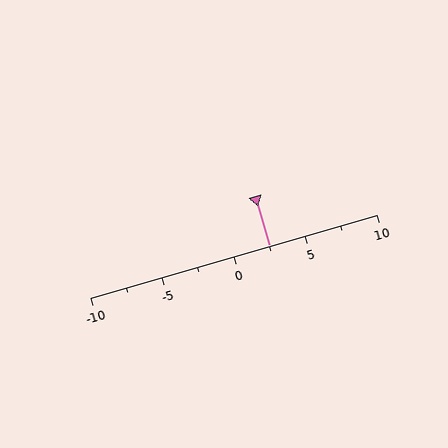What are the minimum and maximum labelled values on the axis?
The axis runs from -10 to 10.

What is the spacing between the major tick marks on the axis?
The major ticks are spaced 5 apart.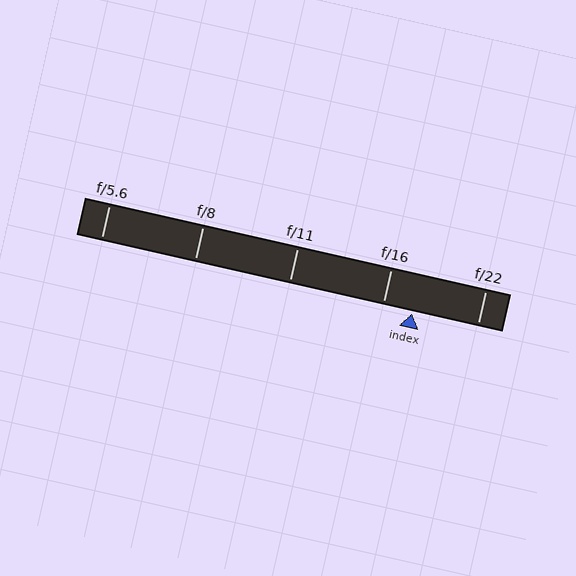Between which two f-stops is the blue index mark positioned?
The index mark is between f/16 and f/22.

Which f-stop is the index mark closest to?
The index mark is closest to f/16.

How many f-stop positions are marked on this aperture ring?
There are 5 f-stop positions marked.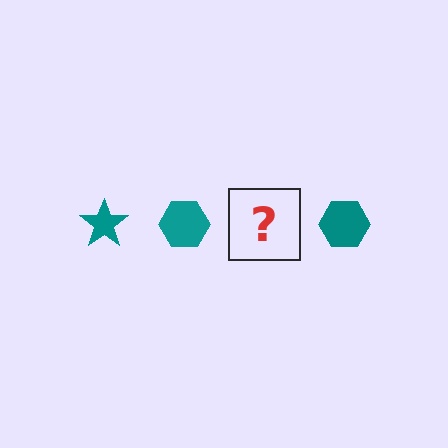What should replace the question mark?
The question mark should be replaced with a teal star.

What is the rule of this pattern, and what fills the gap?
The rule is that the pattern cycles through star, hexagon shapes in teal. The gap should be filled with a teal star.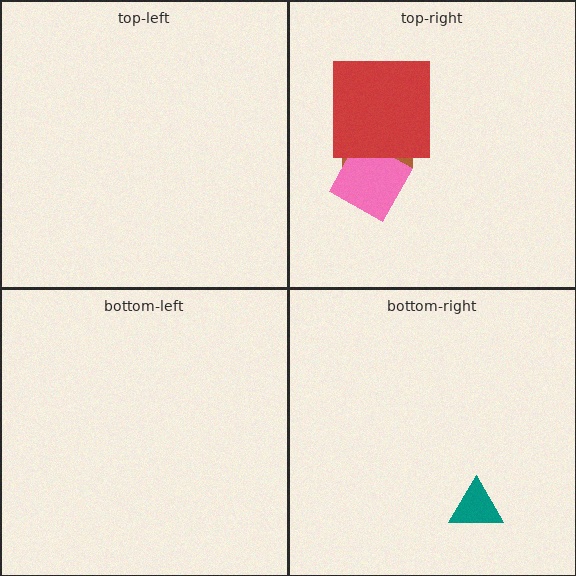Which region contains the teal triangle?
The bottom-right region.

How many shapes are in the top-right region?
3.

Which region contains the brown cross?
The top-right region.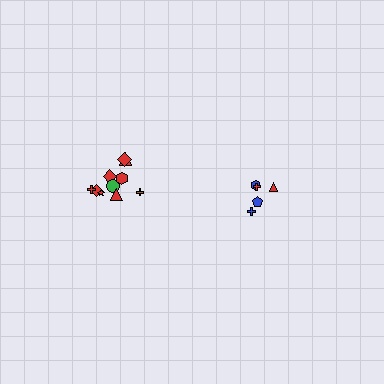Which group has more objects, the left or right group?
The left group.